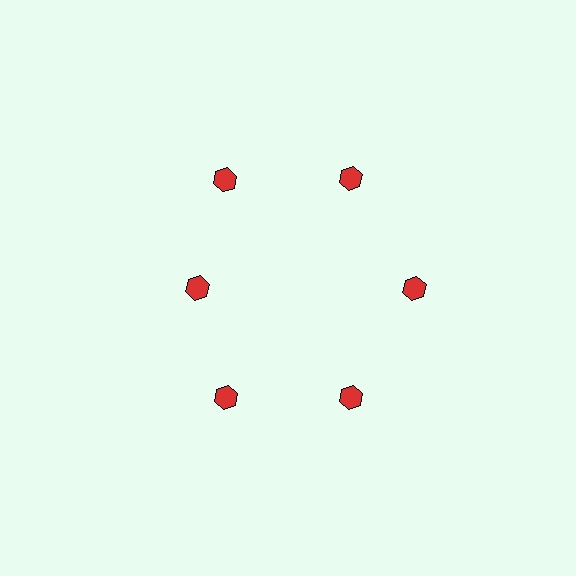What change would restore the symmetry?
The symmetry would be restored by moving it outward, back onto the ring so that all 6 hexagons sit at equal angles and equal distance from the center.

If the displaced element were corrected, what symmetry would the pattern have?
It would have 6-fold rotational symmetry — the pattern would map onto itself every 60 degrees.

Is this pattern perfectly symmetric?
No. The 6 red hexagons are arranged in a ring, but one element near the 9 o'clock position is pulled inward toward the center, breaking the 6-fold rotational symmetry.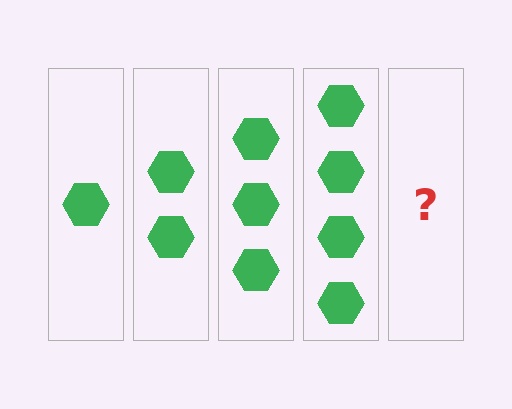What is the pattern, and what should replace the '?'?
The pattern is that each step adds one more hexagon. The '?' should be 5 hexagons.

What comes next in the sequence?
The next element should be 5 hexagons.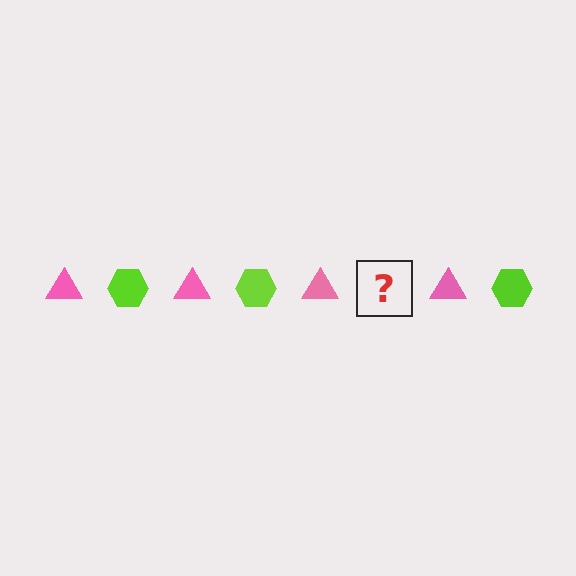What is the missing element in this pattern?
The missing element is a lime hexagon.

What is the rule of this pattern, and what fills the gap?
The rule is that the pattern alternates between pink triangle and lime hexagon. The gap should be filled with a lime hexagon.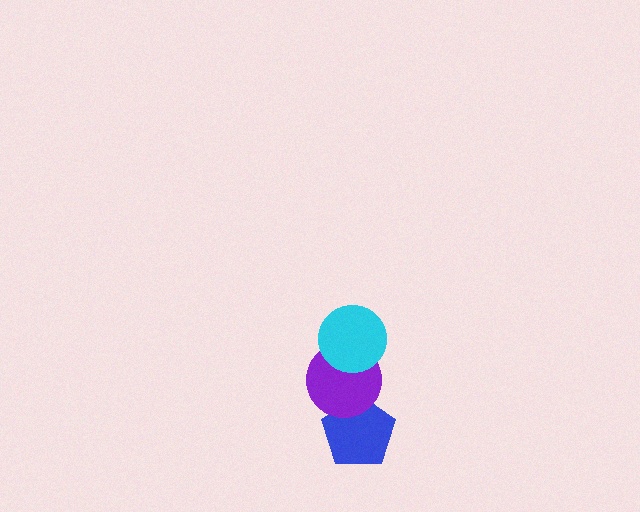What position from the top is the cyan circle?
The cyan circle is 1st from the top.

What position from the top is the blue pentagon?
The blue pentagon is 3rd from the top.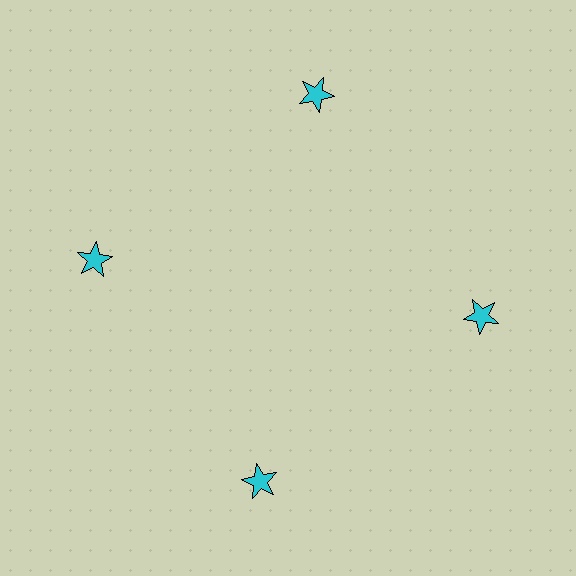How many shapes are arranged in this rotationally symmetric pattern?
There are 4 shapes, arranged in 4 groups of 1.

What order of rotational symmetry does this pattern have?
This pattern has 4-fold rotational symmetry.